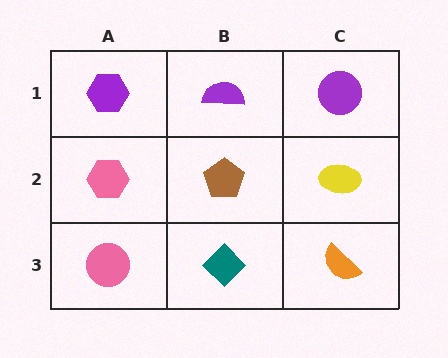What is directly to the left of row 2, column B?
A pink hexagon.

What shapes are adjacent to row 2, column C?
A purple circle (row 1, column C), an orange semicircle (row 3, column C), a brown pentagon (row 2, column B).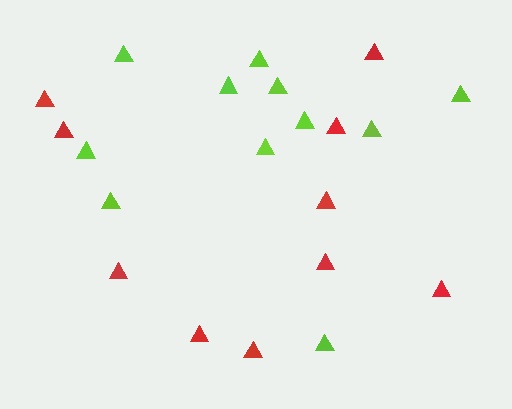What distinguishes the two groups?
There are 2 groups: one group of red triangles (10) and one group of lime triangles (11).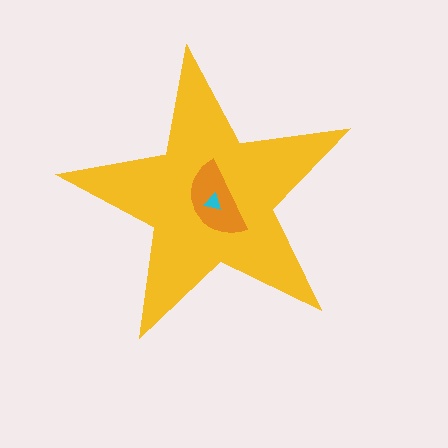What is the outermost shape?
The yellow star.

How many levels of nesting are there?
3.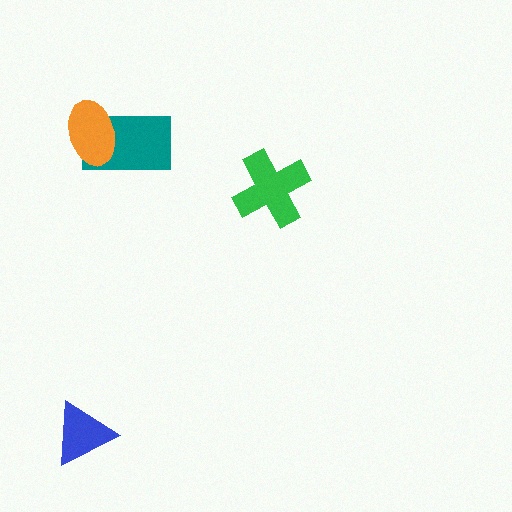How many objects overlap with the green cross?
0 objects overlap with the green cross.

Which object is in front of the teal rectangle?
The orange ellipse is in front of the teal rectangle.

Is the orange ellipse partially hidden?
No, no other shape covers it.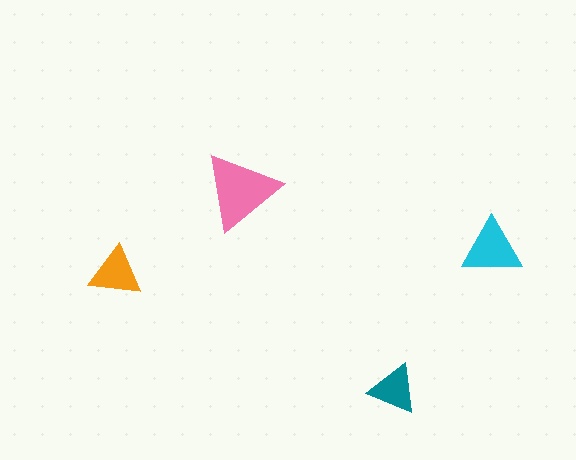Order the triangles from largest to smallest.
the pink one, the cyan one, the orange one, the teal one.